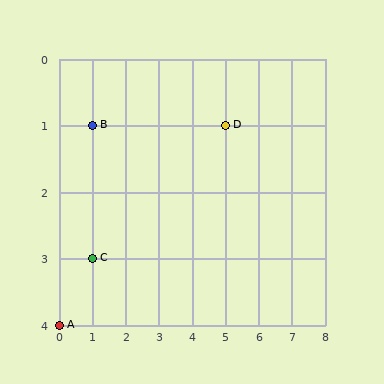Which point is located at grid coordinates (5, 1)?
Point D is at (5, 1).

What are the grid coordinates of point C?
Point C is at grid coordinates (1, 3).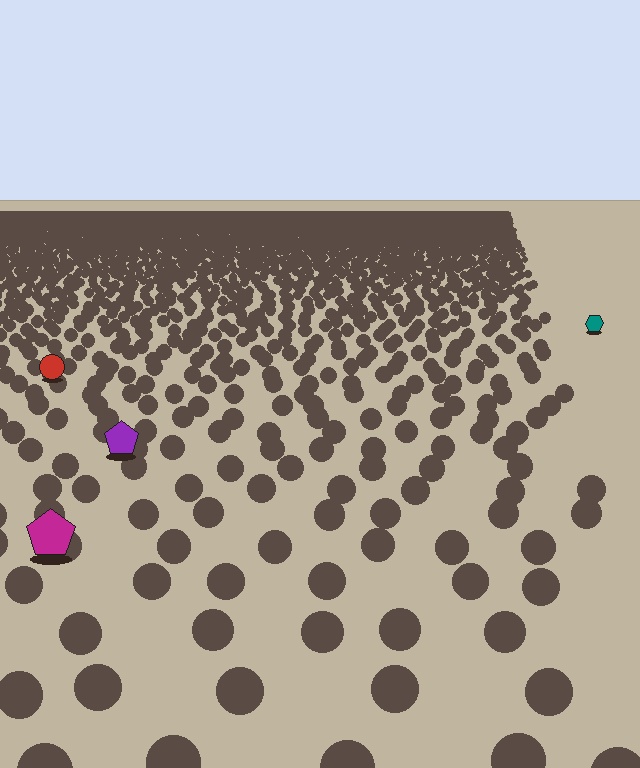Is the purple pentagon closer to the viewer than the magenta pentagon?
No. The magenta pentagon is closer — you can tell from the texture gradient: the ground texture is coarser near it.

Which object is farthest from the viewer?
The teal hexagon is farthest from the viewer. It appears smaller and the ground texture around it is denser.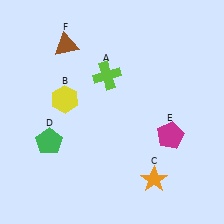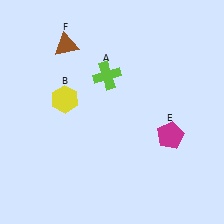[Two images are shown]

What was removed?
The green pentagon (D), the orange star (C) were removed in Image 2.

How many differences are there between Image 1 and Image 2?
There are 2 differences between the two images.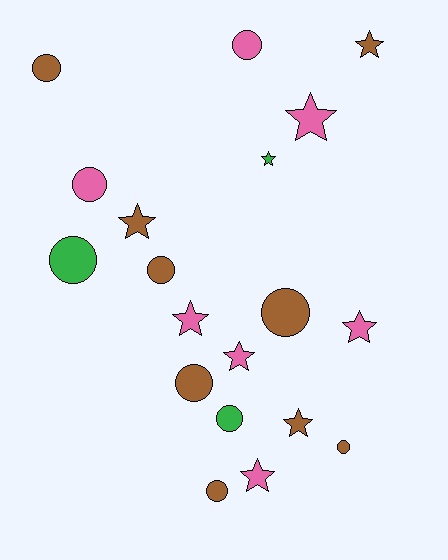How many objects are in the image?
There are 19 objects.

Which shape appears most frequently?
Circle, with 10 objects.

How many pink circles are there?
There are 2 pink circles.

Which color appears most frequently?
Brown, with 9 objects.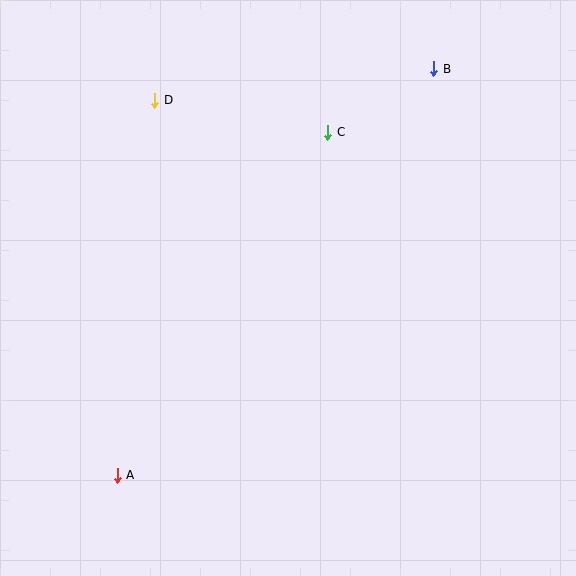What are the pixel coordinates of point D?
Point D is at (155, 100).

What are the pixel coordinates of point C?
Point C is at (328, 132).